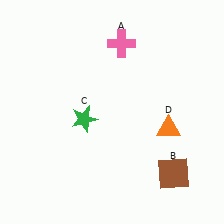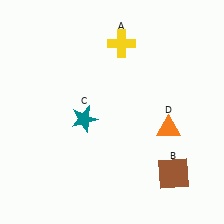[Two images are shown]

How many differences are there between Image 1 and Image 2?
There are 2 differences between the two images.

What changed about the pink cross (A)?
In Image 1, A is pink. In Image 2, it changed to yellow.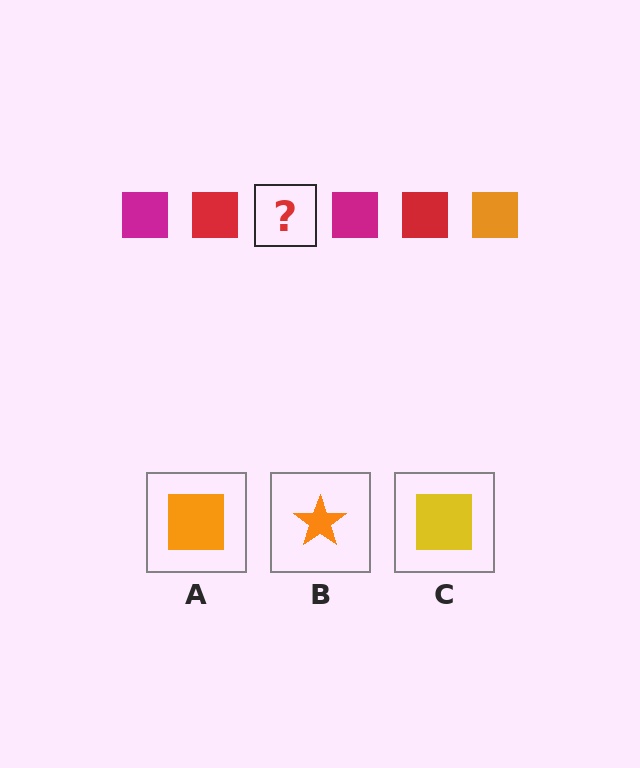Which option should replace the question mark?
Option A.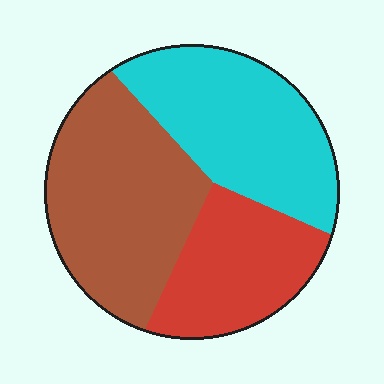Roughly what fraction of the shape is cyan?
Cyan covers 35% of the shape.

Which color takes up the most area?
Brown, at roughly 40%.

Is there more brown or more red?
Brown.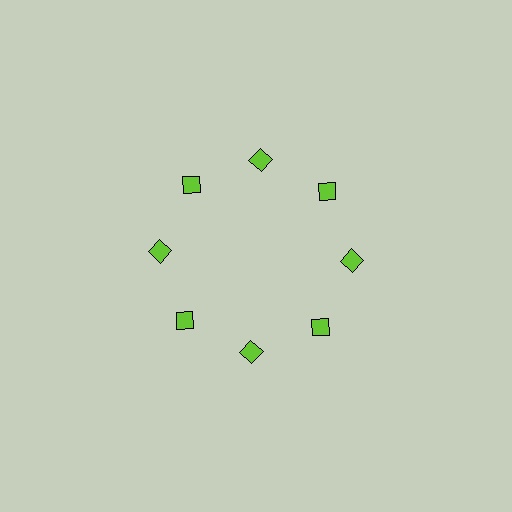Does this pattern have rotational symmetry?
Yes, this pattern has 8-fold rotational symmetry. It looks the same after rotating 45 degrees around the center.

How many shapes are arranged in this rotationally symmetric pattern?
There are 8 shapes, arranged in 8 groups of 1.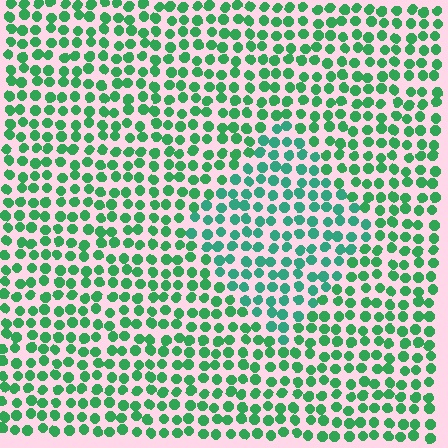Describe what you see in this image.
The image is filled with small green elements in a uniform arrangement. A diamond-shaped region is visible where the elements are tinted to a slightly different hue, forming a subtle color boundary.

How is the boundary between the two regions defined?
The boundary is defined purely by a slight shift in hue (about 23 degrees). Spacing, size, and orientation are identical on both sides.